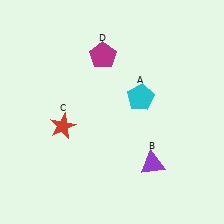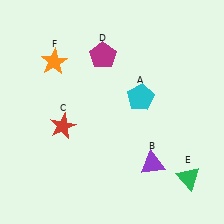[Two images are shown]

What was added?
A green triangle (E), an orange star (F) were added in Image 2.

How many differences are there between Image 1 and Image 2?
There are 2 differences between the two images.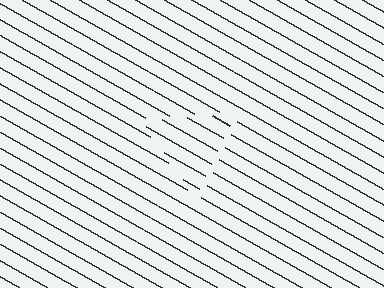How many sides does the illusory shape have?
3 sides — the line-ends trace a triangle.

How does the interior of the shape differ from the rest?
The interior of the shape contains the same grating, shifted by half a period — the contour is defined by the phase discontinuity where line-ends from the inner and outer gratings abut.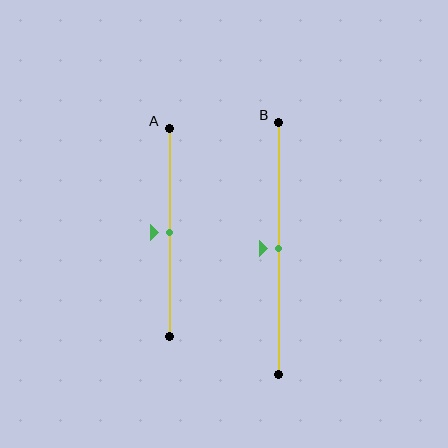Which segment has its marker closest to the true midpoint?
Segment A has its marker closest to the true midpoint.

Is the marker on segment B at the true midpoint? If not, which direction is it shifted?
Yes, the marker on segment B is at the true midpoint.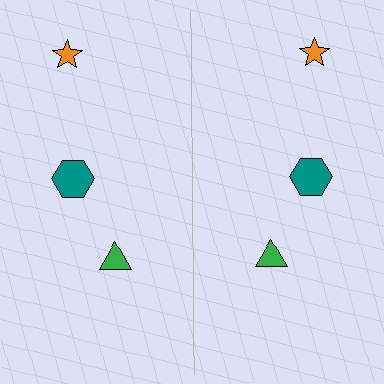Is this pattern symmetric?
Yes, this pattern has bilateral (reflection) symmetry.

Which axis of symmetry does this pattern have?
The pattern has a vertical axis of symmetry running through the center of the image.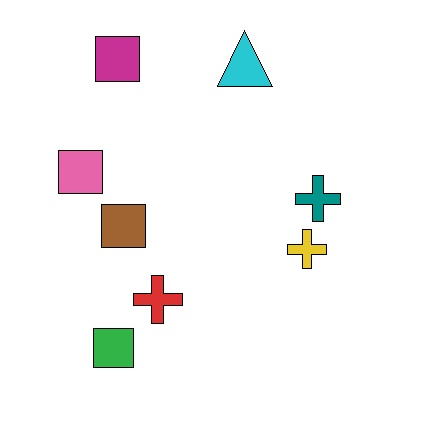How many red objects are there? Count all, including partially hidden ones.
There is 1 red object.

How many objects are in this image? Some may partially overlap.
There are 8 objects.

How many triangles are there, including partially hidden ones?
There is 1 triangle.